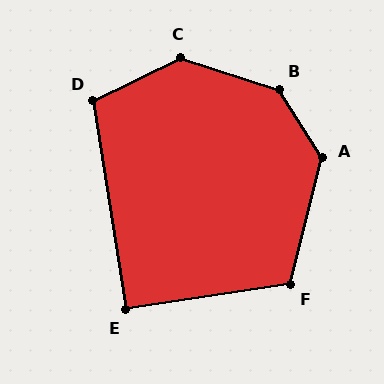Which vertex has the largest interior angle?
B, at approximately 140 degrees.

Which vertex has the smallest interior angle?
E, at approximately 90 degrees.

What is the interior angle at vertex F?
Approximately 113 degrees (obtuse).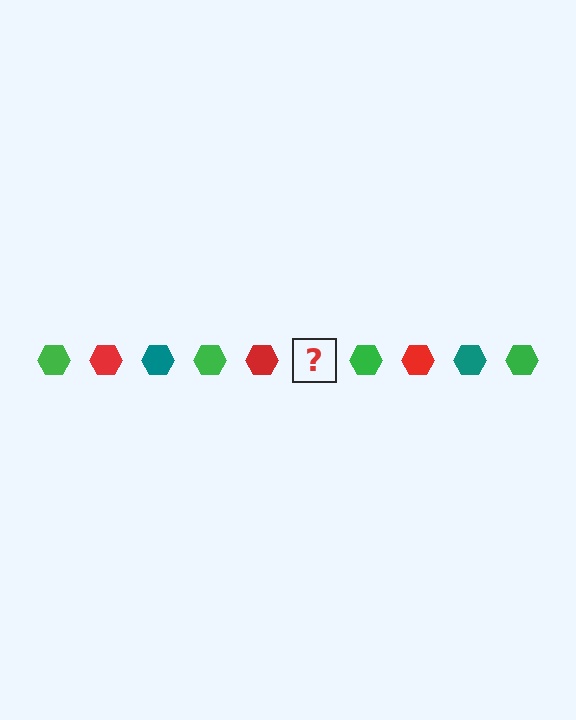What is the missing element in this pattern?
The missing element is a teal hexagon.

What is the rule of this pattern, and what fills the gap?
The rule is that the pattern cycles through green, red, teal hexagons. The gap should be filled with a teal hexagon.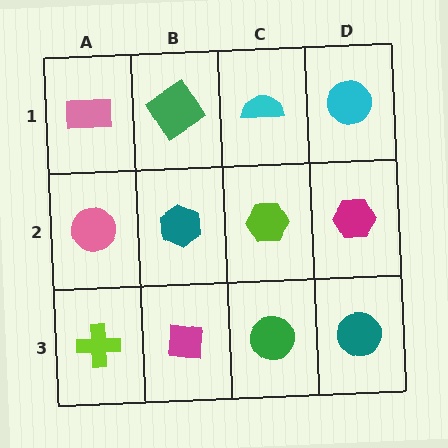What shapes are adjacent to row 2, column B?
A green diamond (row 1, column B), a magenta square (row 3, column B), a pink circle (row 2, column A), a lime hexagon (row 2, column C).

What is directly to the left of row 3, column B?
A lime cross.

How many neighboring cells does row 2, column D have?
3.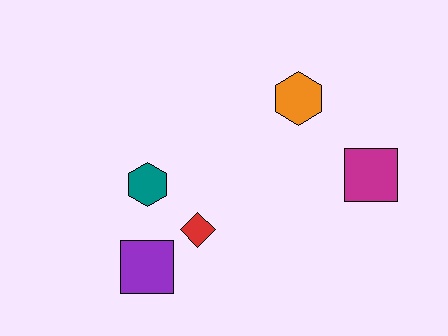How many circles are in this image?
There are no circles.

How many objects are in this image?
There are 5 objects.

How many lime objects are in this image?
There are no lime objects.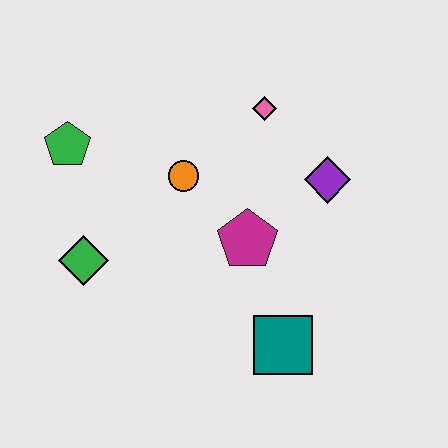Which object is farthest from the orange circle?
The teal square is farthest from the orange circle.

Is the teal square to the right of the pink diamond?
Yes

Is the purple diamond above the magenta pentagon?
Yes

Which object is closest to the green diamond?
The green pentagon is closest to the green diamond.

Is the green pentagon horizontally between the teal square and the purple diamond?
No